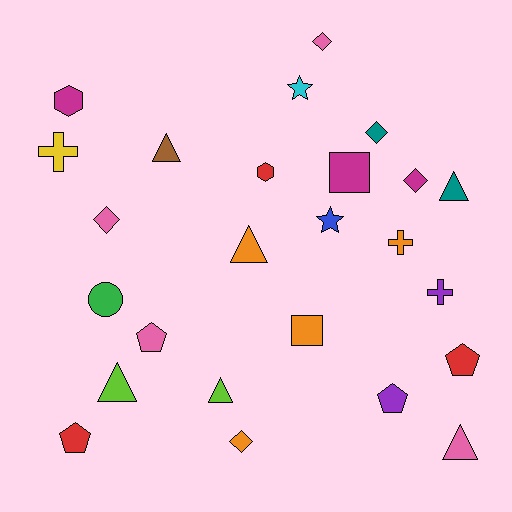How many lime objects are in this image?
There are 2 lime objects.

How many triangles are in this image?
There are 6 triangles.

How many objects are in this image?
There are 25 objects.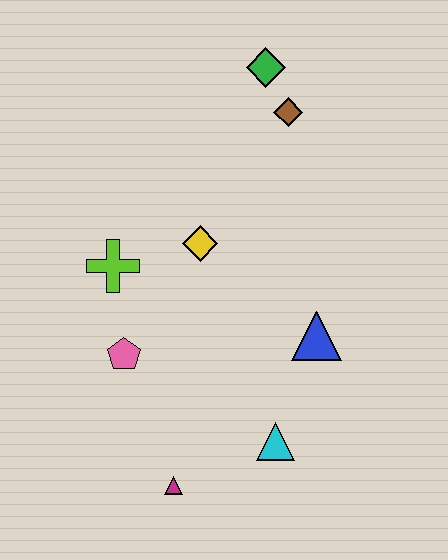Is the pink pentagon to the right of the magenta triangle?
No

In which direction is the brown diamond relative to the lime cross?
The brown diamond is to the right of the lime cross.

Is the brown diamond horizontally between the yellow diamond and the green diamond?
No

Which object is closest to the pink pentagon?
The lime cross is closest to the pink pentagon.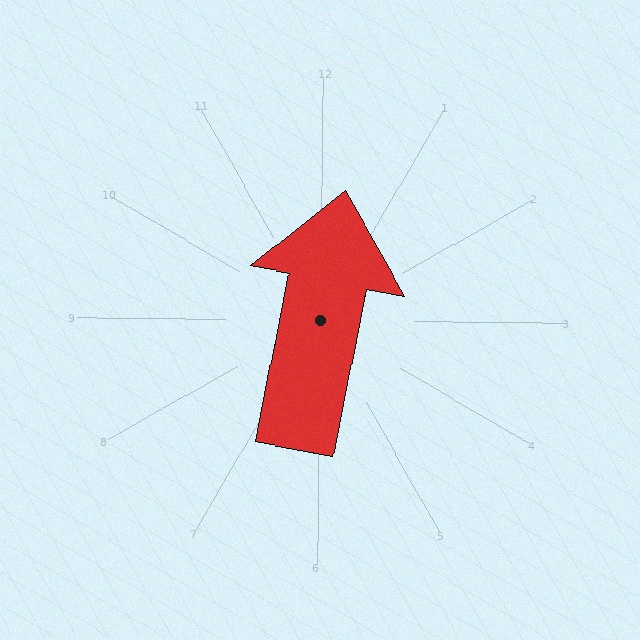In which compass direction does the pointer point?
North.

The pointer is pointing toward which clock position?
Roughly 12 o'clock.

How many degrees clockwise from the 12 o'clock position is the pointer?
Approximately 11 degrees.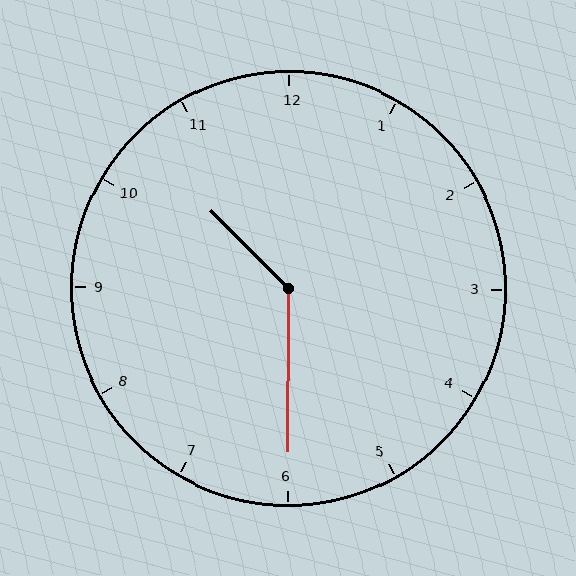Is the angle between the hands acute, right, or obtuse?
It is obtuse.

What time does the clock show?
10:30.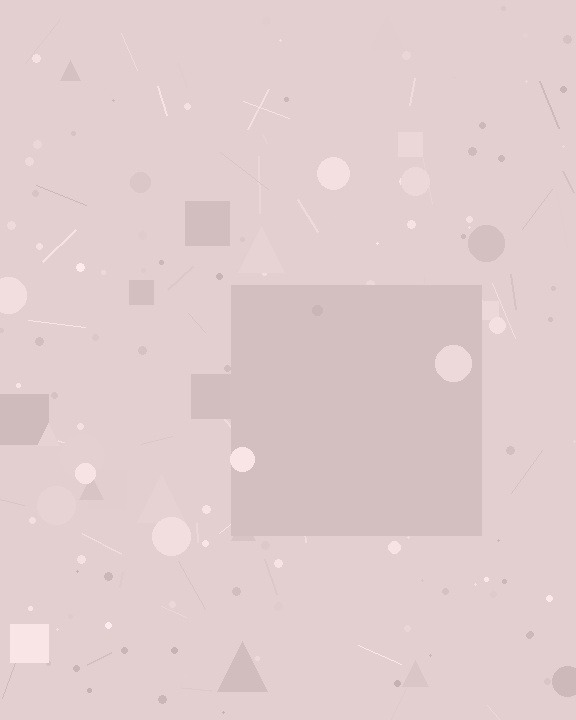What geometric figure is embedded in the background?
A square is embedded in the background.